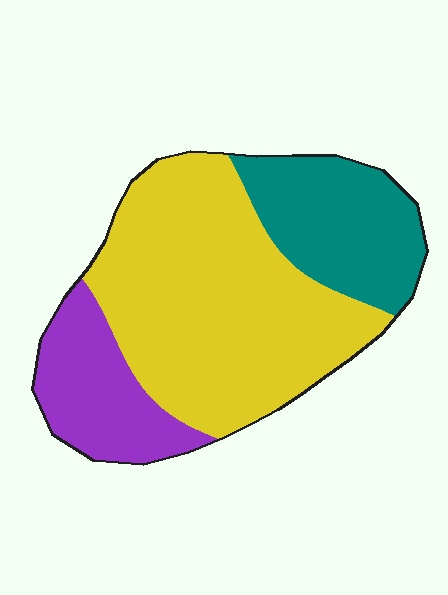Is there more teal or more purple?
Teal.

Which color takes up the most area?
Yellow, at roughly 55%.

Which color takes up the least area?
Purple, at roughly 20%.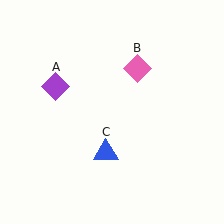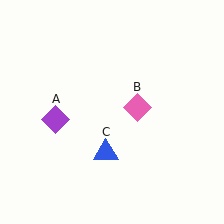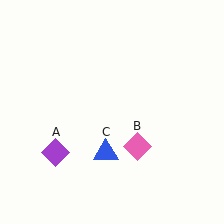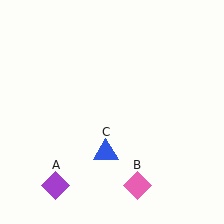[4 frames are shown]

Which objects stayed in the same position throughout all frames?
Blue triangle (object C) remained stationary.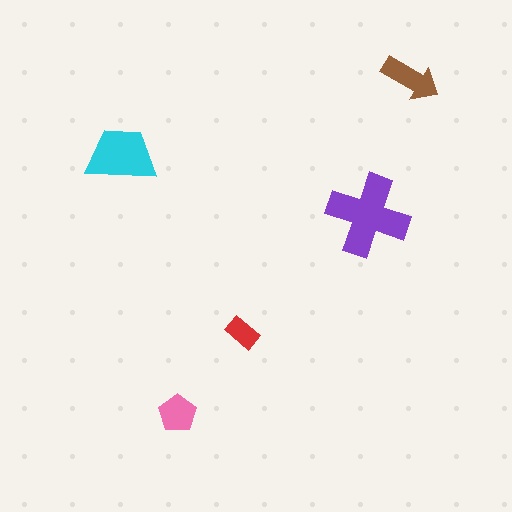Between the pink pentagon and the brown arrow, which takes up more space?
The brown arrow.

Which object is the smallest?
The red rectangle.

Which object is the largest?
The purple cross.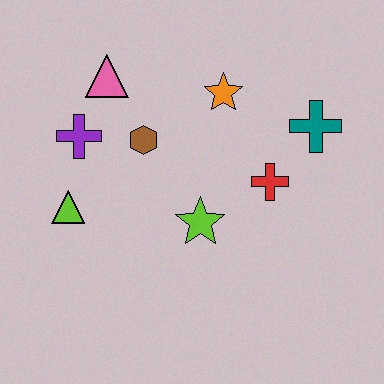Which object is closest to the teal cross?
The red cross is closest to the teal cross.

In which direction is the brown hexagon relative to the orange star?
The brown hexagon is to the left of the orange star.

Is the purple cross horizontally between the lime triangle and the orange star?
Yes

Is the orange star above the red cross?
Yes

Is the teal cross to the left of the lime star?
No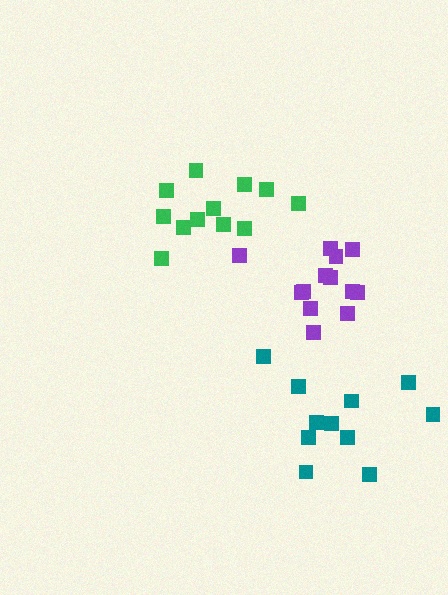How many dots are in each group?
Group 1: 13 dots, Group 2: 11 dots, Group 3: 12 dots (36 total).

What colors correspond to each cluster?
The clusters are colored: purple, teal, green.